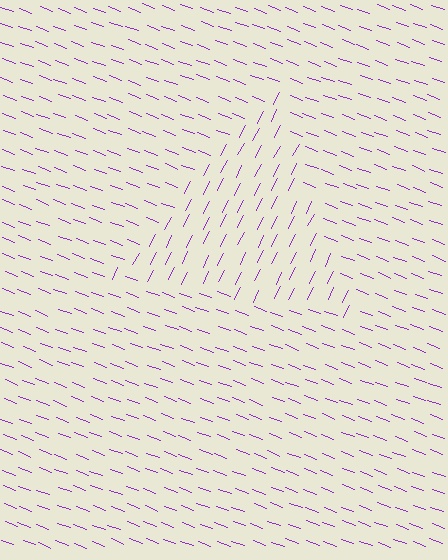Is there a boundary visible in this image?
Yes, there is a texture boundary formed by a change in line orientation.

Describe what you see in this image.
The image is filled with small purple line segments. A triangle region in the image has lines oriented differently from the surrounding lines, creating a visible texture boundary.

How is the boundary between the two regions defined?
The boundary is defined purely by a change in line orientation (approximately 84 degrees difference). All lines are the same color and thickness.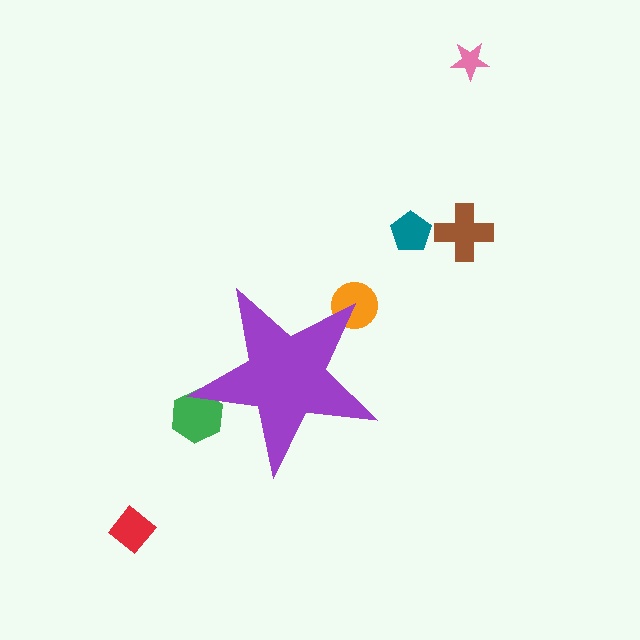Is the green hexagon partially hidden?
Yes, the green hexagon is partially hidden behind the purple star.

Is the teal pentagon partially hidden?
No, the teal pentagon is fully visible.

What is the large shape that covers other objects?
A purple star.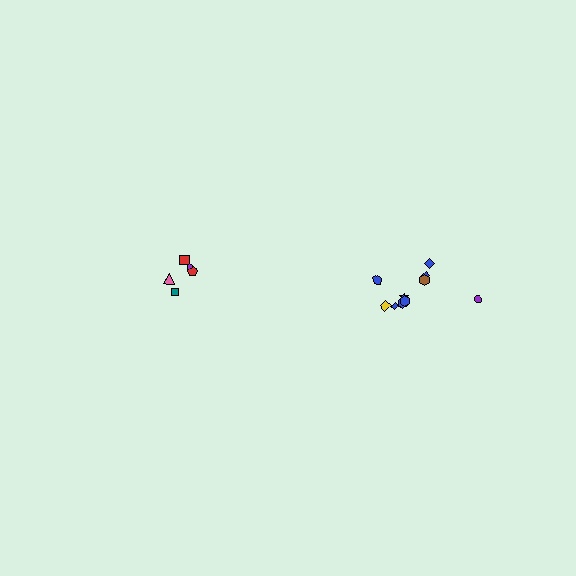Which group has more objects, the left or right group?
The right group.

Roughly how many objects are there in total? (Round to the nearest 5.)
Roughly 15 objects in total.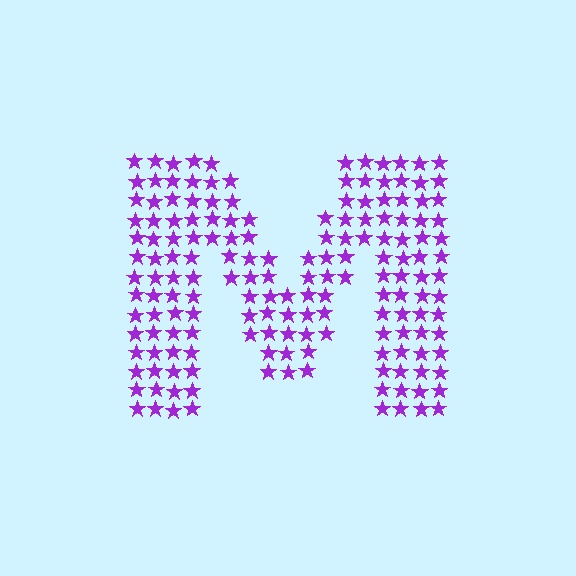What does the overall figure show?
The overall figure shows the letter M.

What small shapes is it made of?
It is made of small stars.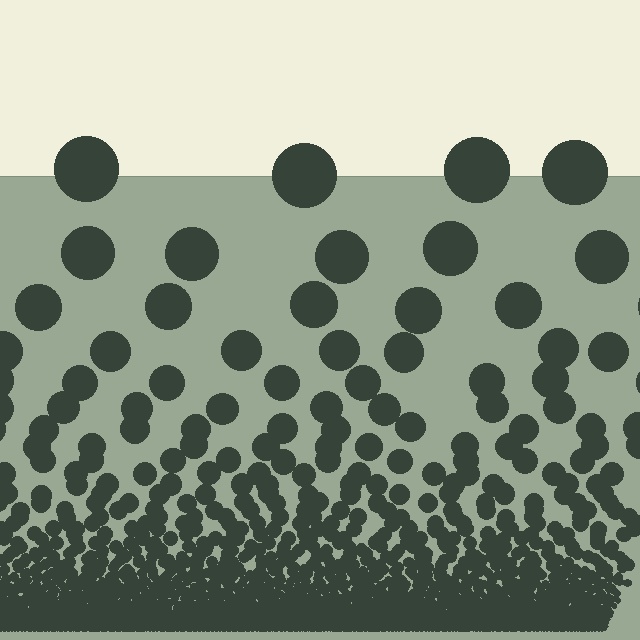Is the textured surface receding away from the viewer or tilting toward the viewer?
The surface appears to tilt toward the viewer. Texture elements get larger and sparser toward the top.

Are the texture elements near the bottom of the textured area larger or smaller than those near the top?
Smaller. The gradient is inverted — elements near the bottom are smaller and denser.